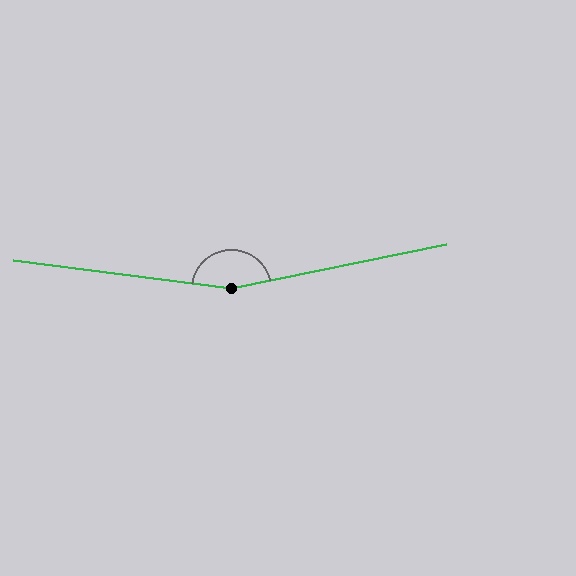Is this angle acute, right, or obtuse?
It is obtuse.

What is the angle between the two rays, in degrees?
Approximately 161 degrees.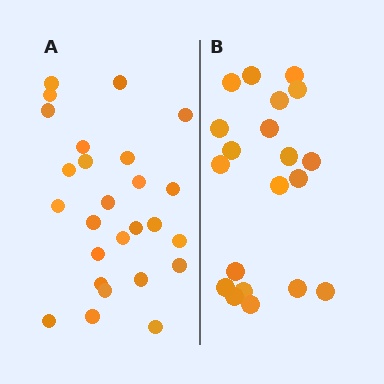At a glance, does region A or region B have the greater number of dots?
Region A (the left region) has more dots.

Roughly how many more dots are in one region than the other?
Region A has about 6 more dots than region B.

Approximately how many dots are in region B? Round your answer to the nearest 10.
About 20 dots.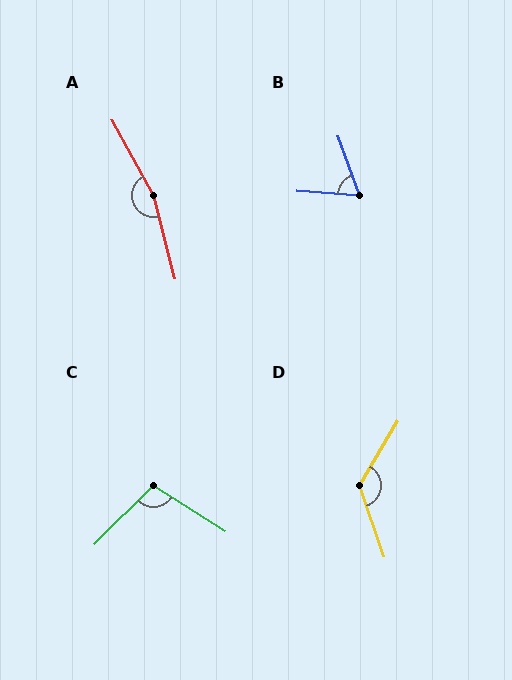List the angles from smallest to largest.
B (66°), C (102°), D (130°), A (166°).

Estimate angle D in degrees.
Approximately 130 degrees.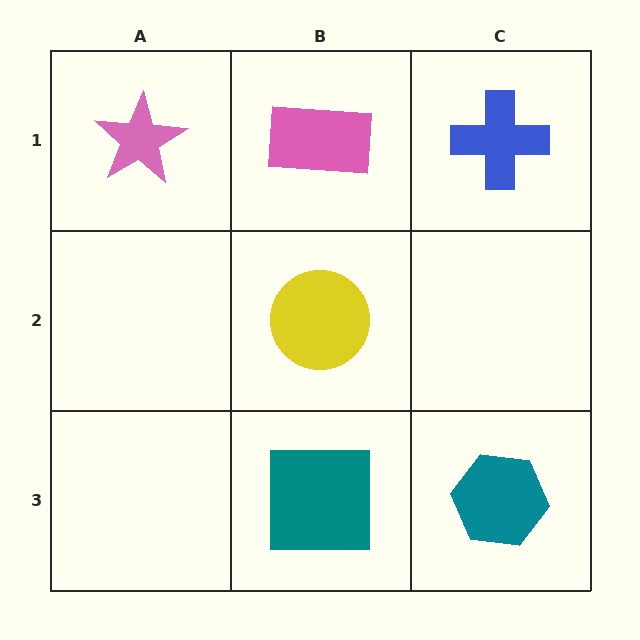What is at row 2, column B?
A yellow circle.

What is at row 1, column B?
A pink rectangle.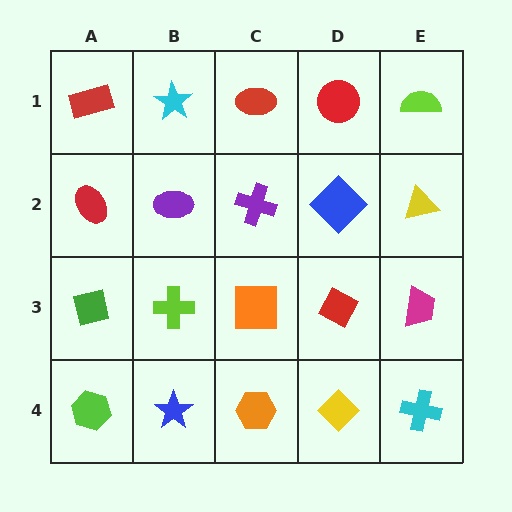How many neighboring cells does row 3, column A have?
3.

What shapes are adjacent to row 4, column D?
A red diamond (row 3, column D), an orange hexagon (row 4, column C), a cyan cross (row 4, column E).